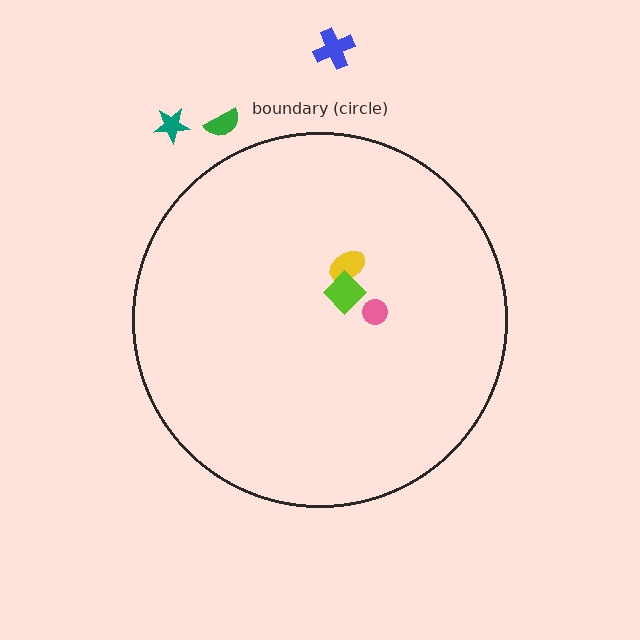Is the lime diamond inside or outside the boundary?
Inside.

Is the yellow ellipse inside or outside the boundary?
Inside.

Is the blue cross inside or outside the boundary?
Outside.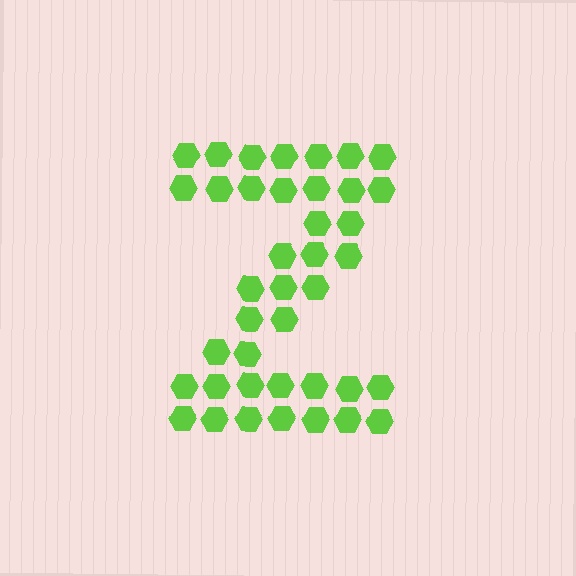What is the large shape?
The large shape is the letter Z.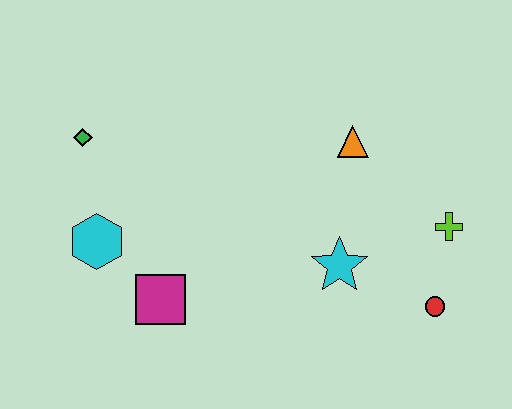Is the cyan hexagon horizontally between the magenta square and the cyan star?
No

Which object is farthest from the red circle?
The green diamond is farthest from the red circle.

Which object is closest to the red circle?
The lime cross is closest to the red circle.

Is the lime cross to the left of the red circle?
No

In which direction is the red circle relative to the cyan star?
The red circle is to the right of the cyan star.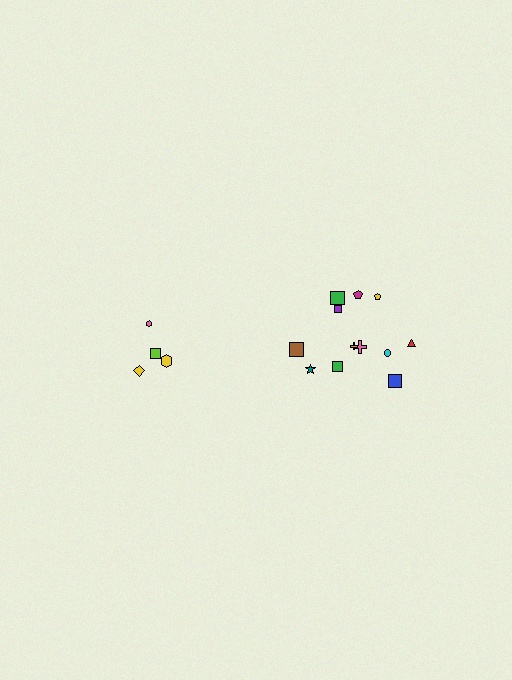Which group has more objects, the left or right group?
The right group.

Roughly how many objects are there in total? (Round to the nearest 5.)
Roughly 15 objects in total.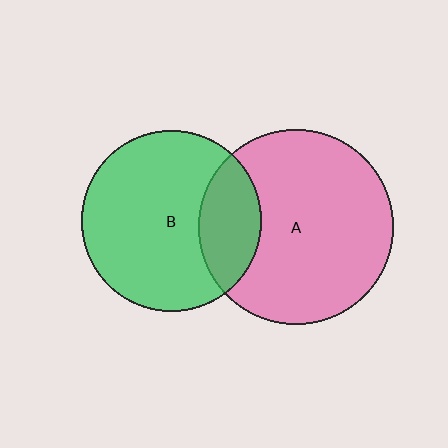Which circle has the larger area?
Circle A (pink).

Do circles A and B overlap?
Yes.